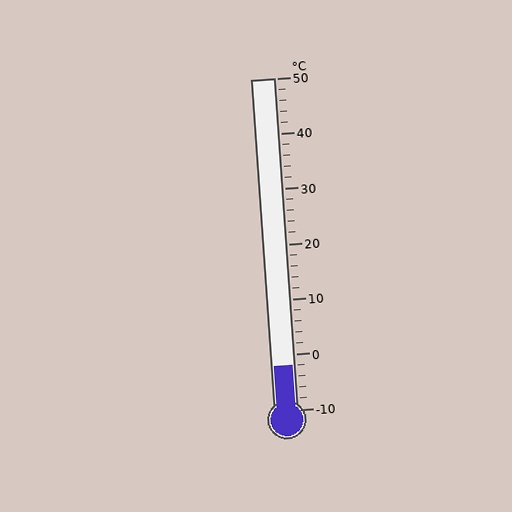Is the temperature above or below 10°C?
The temperature is below 10°C.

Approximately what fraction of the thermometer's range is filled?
The thermometer is filled to approximately 15% of its range.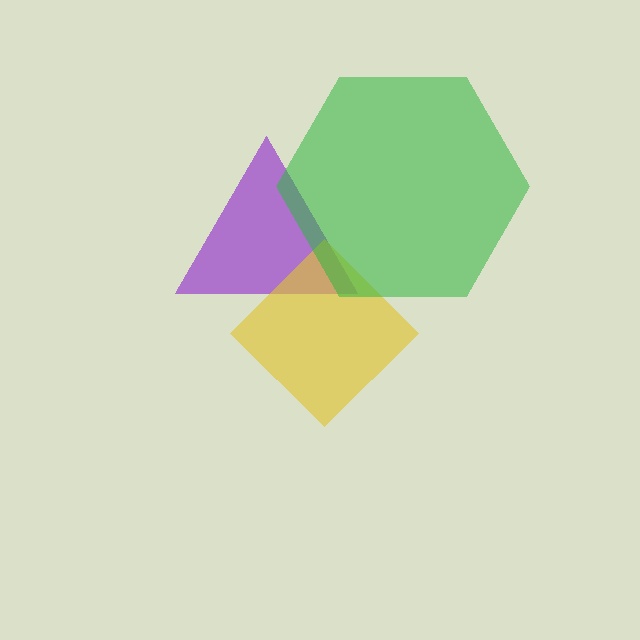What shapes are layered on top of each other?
The layered shapes are: a purple triangle, a yellow diamond, a green hexagon.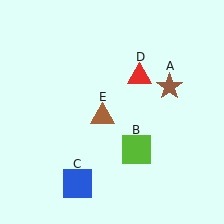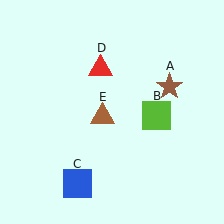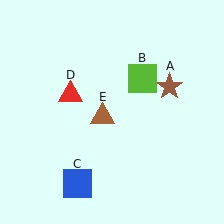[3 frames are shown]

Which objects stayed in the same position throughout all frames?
Brown star (object A) and blue square (object C) and brown triangle (object E) remained stationary.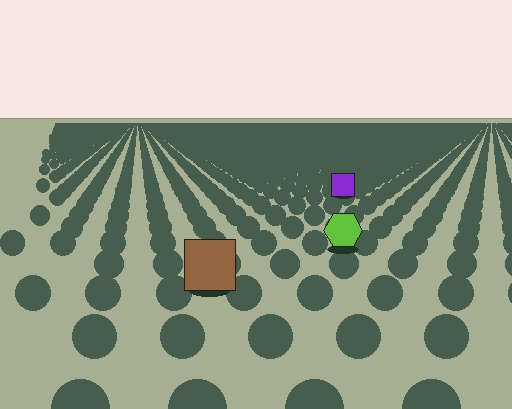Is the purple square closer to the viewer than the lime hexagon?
No. The lime hexagon is closer — you can tell from the texture gradient: the ground texture is coarser near it.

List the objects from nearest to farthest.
From nearest to farthest: the brown square, the lime hexagon, the purple square.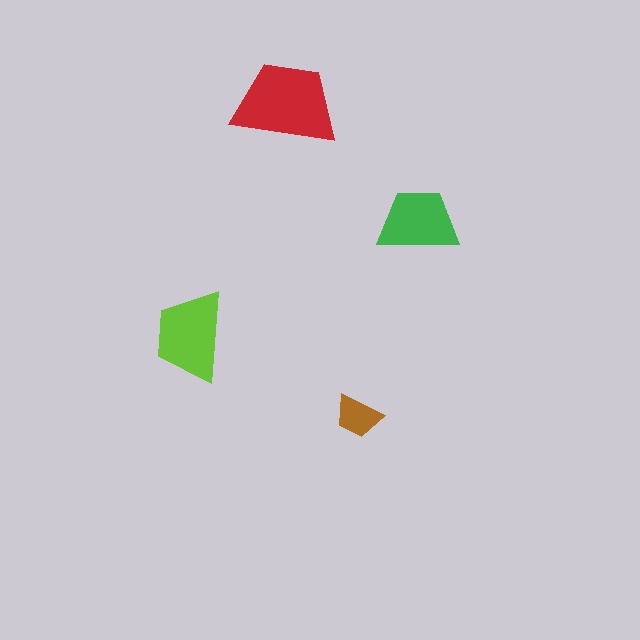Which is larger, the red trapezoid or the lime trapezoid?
The red one.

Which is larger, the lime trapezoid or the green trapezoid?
The lime one.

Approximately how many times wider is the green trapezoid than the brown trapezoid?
About 1.5 times wider.